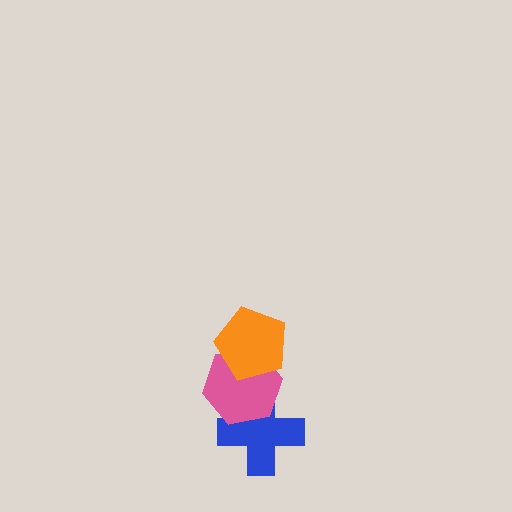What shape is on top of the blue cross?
The pink hexagon is on top of the blue cross.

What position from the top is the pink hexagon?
The pink hexagon is 2nd from the top.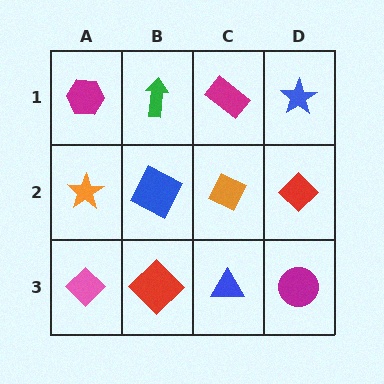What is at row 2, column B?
A blue square.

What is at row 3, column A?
A pink diamond.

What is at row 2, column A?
An orange star.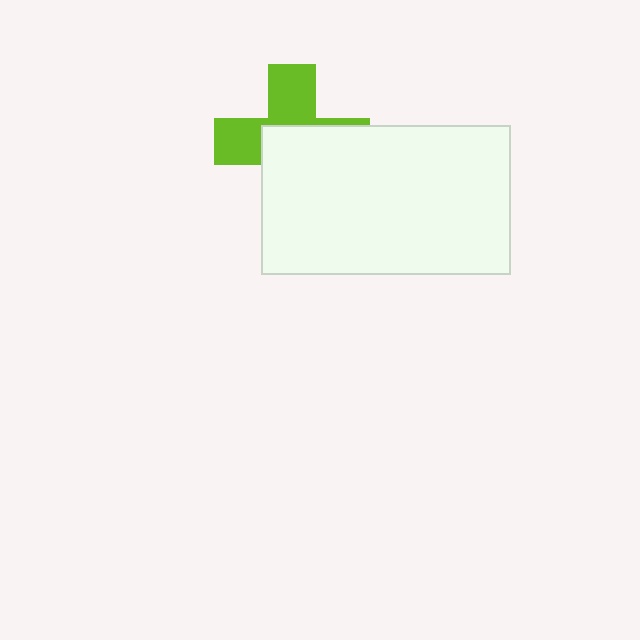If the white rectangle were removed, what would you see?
You would see the complete lime cross.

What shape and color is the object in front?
The object in front is a white rectangle.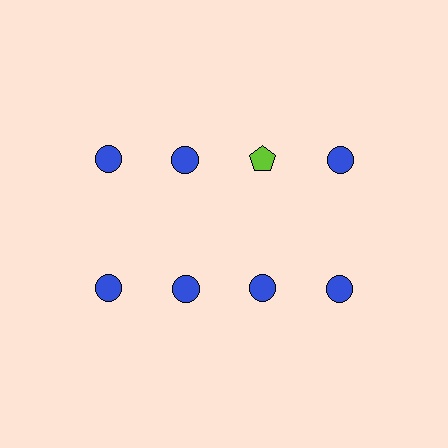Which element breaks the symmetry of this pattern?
The lime pentagon in the top row, center column breaks the symmetry. All other shapes are blue circles.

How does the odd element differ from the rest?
It differs in both color (lime instead of blue) and shape (pentagon instead of circle).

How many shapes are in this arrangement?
There are 8 shapes arranged in a grid pattern.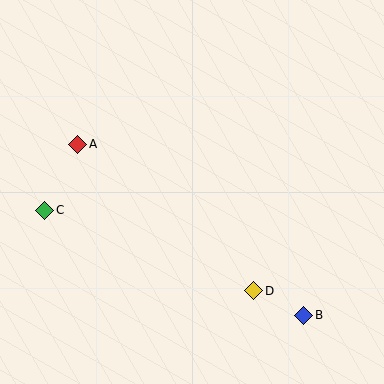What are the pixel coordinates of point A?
Point A is at (78, 144).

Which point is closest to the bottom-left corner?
Point C is closest to the bottom-left corner.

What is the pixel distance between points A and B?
The distance between A and B is 283 pixels.